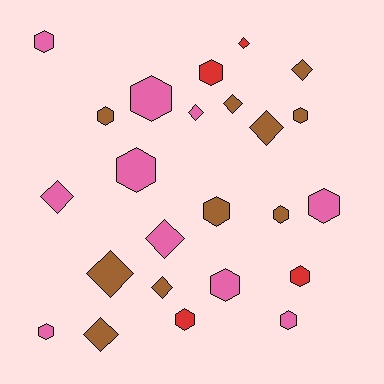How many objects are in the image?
There are 24 objects.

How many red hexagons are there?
There are 3 red hexagons.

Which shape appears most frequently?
Hexagon, with 14 objects.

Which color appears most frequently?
Brown, with 10 objects.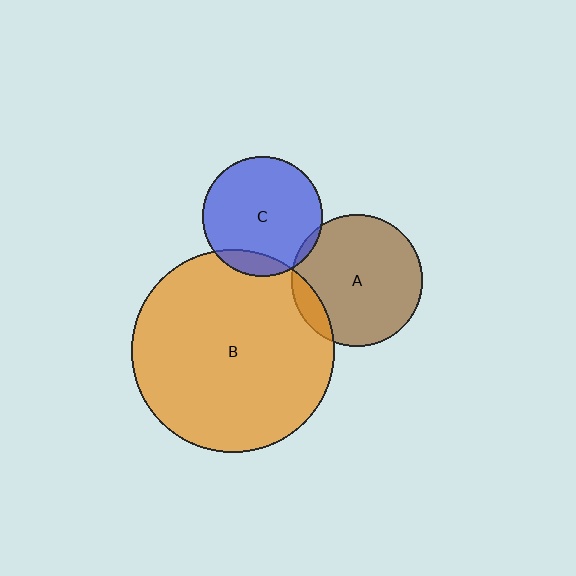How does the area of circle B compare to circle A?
Approximately 2.4 times.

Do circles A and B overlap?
Yes.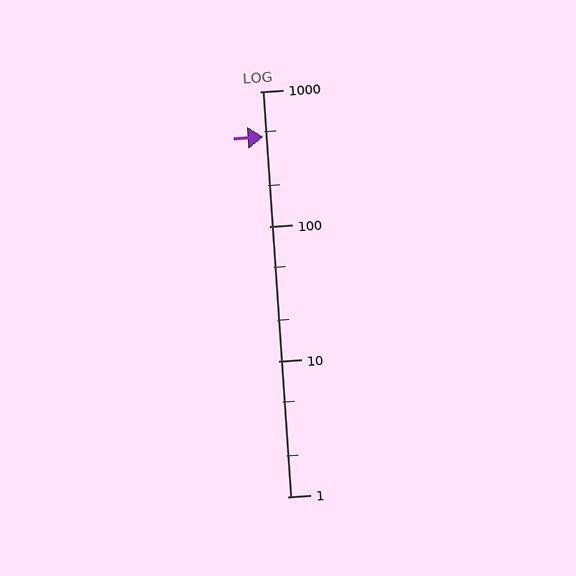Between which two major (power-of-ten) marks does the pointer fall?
The pointer is between 100 and 1000.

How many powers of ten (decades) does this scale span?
The scale spans 3 decades, from 1 to 1000.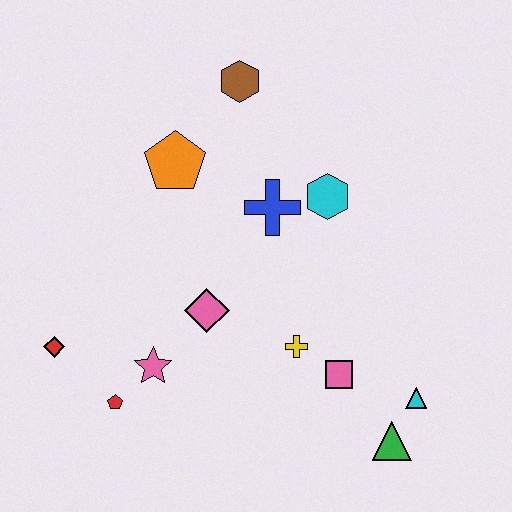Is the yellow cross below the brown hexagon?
Yes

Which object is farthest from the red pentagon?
The brown hexagon is farthest from the red pentagon.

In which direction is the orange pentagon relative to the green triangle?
The orange pentagon is above the green triangle.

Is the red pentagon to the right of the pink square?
No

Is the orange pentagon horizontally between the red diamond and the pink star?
No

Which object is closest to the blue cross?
The cyan hexagon is closest to the blue cross.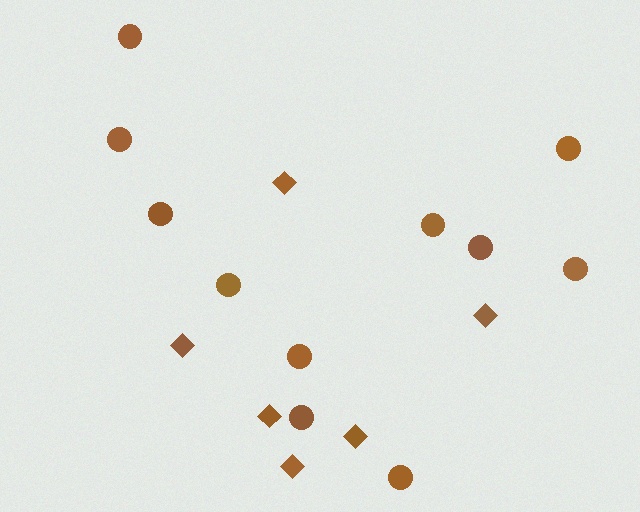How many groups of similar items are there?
There are 2 groups: one group of circles (11) and one group of diamonds (6).